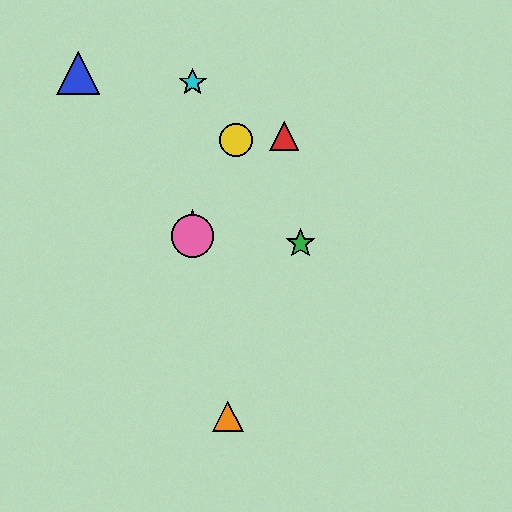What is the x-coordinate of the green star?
The green star is at x≈300.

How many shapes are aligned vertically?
3 shapes (the purple star, the cyan star, the pink circle) are aligned vertically.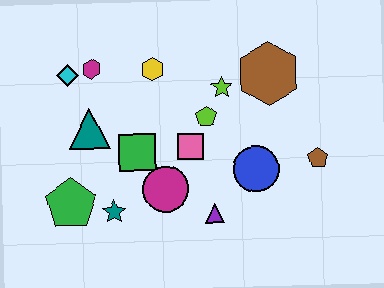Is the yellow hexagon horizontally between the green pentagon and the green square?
No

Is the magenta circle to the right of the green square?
Yes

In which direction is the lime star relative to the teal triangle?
The lime star is to the right of the teal triangle.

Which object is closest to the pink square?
The lime pentagon is closest to the pink square.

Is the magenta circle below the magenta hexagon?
Yes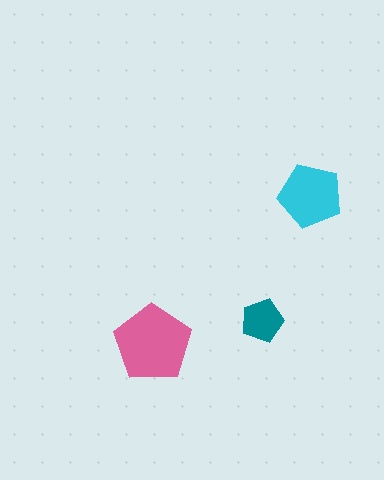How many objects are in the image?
There are 3 objects in the image.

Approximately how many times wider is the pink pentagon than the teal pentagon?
About 2 times wider.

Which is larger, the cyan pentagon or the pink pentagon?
The pink one.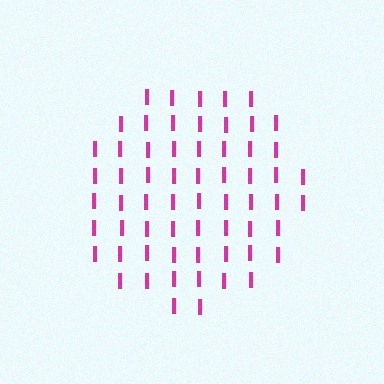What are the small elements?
The small elements are letter I's.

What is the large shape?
The large shape is a circle.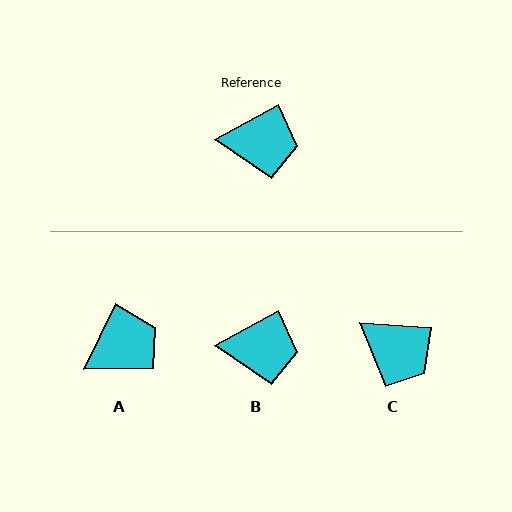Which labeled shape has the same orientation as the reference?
B.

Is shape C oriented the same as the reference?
No, it is off by about 33 degrees.